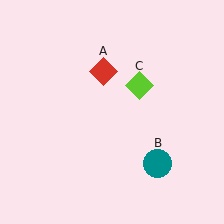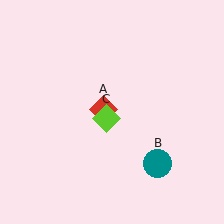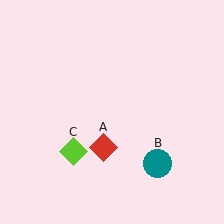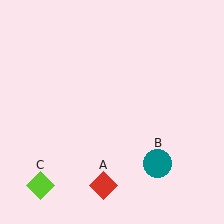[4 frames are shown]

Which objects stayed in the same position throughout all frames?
Teal circle (object B) remained stationary.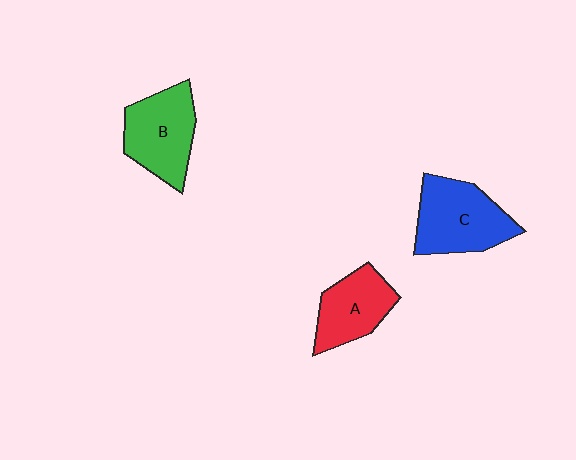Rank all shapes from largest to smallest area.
From largest to smallest: C (blue), B (green), A (red).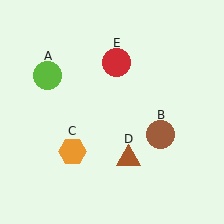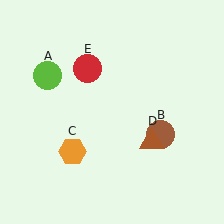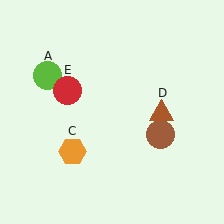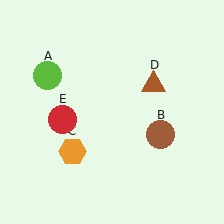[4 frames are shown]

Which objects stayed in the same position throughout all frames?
Lime circle (object A) and brown circle (object B) and orange hexagon (object C) remained stationary.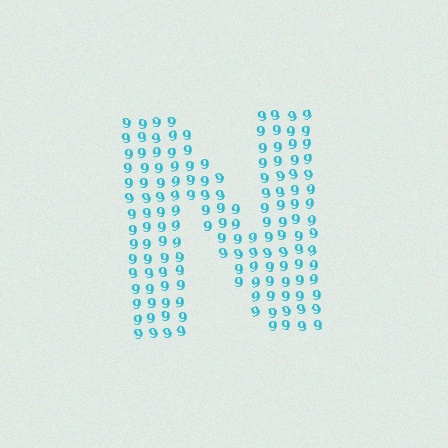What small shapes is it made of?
It is made of small digit 9's.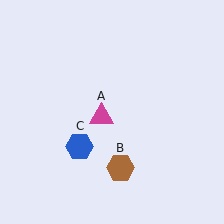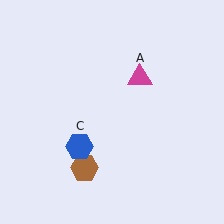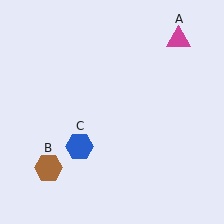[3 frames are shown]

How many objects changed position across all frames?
2 objects changed position: magenta triangle (object A), brown hexagon (object B).